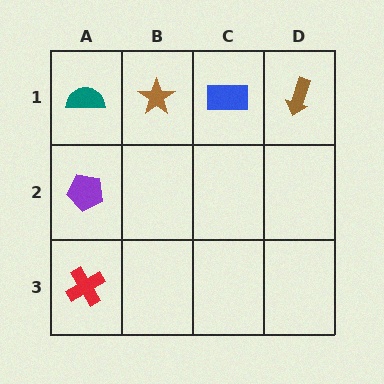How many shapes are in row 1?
4 shapes.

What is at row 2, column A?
A purple pentagon.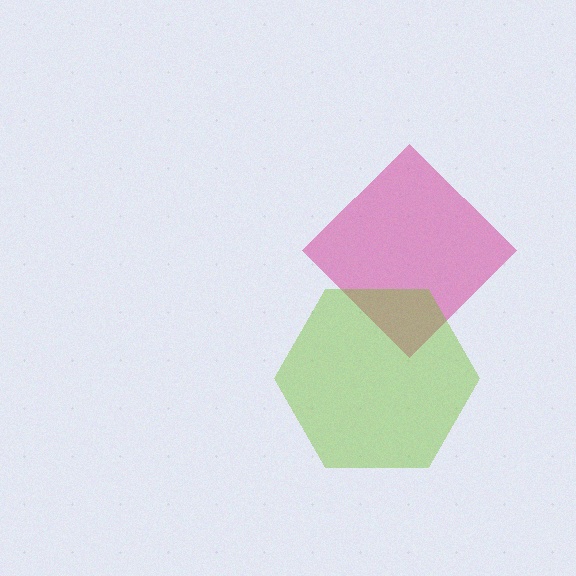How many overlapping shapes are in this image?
There are 2 overlapping shapes in the image.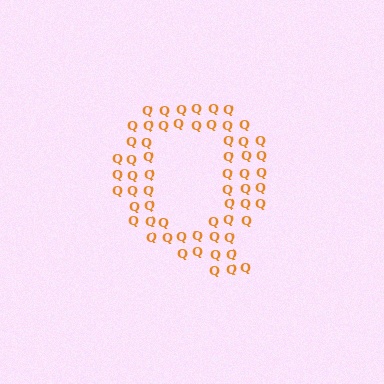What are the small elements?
The small elements are letter Q's.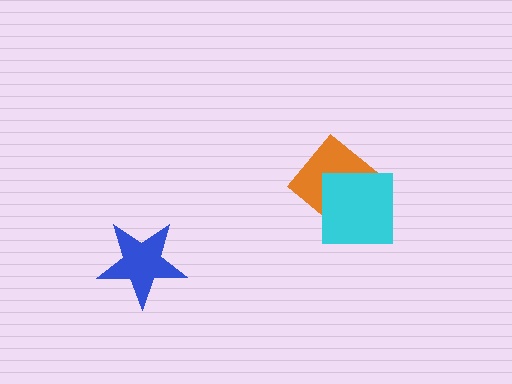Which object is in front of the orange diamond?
The cyan square is in front of the orange diamond.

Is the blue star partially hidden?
No, no other shape covers it.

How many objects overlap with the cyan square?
1 object overlaps with the cyan square.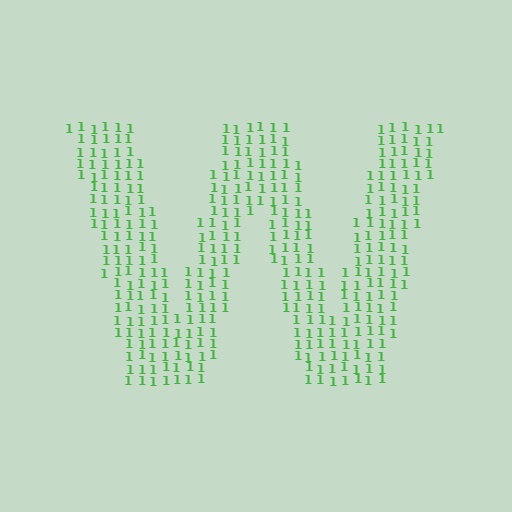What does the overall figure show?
The overall figure shows the letter W.